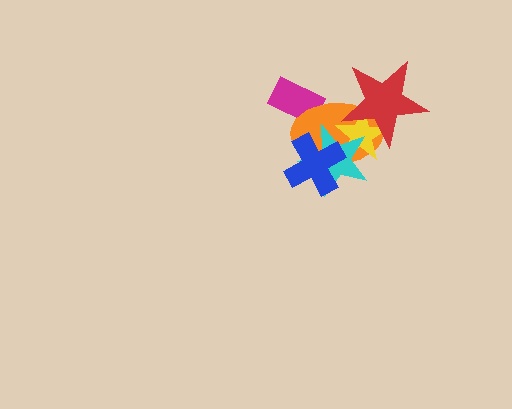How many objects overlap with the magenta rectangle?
1 object overlaps with the magenta rectangle.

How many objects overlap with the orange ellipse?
5 objects overlap with the orange ellipse.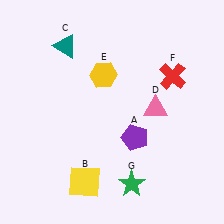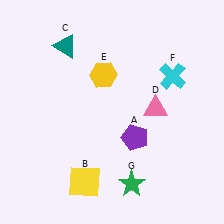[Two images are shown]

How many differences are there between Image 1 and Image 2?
There is 1 difference between the two images.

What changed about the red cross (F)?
In Image 1, F is red. In Image 2, it changed to cyan.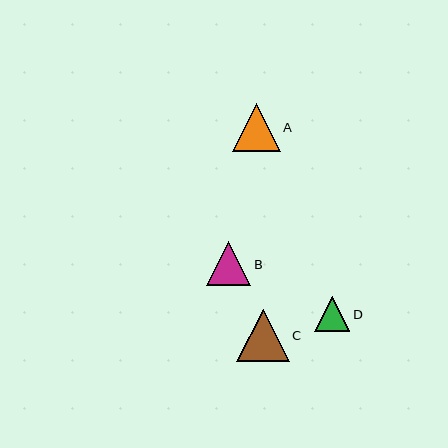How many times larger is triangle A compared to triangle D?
Triangle A is approximately 1.4 times the size of triangle D.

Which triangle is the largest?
Triangle C is the largest with a size of approximately 52 pixels.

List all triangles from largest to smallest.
From largest to smallest: C, A, B, D.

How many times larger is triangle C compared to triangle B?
Triangle C is approximately 1.2 times the size of triangle B.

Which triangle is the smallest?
Triangle D is the smallest with a size of approximately 35 pixels.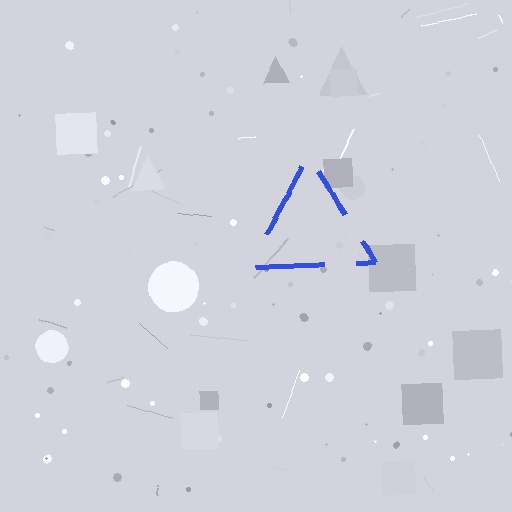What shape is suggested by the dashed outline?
The dashed outline suggests a triangle.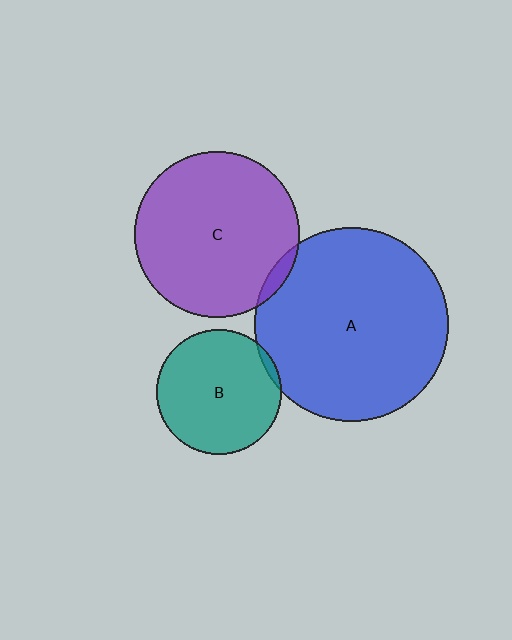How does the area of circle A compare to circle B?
Approximately 2.4 times.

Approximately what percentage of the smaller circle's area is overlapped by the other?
Approximately 5%.